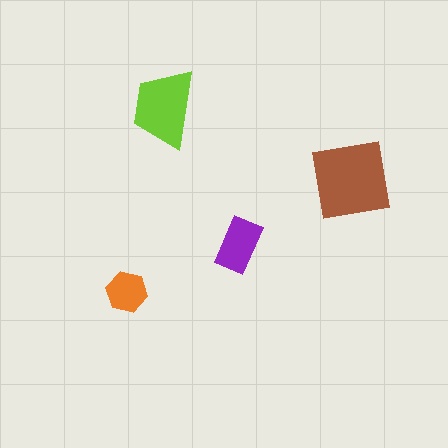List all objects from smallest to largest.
The orange hexagon, the purple rectangle, the lime trapezoid, the brown square.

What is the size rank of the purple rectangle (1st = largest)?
3rd.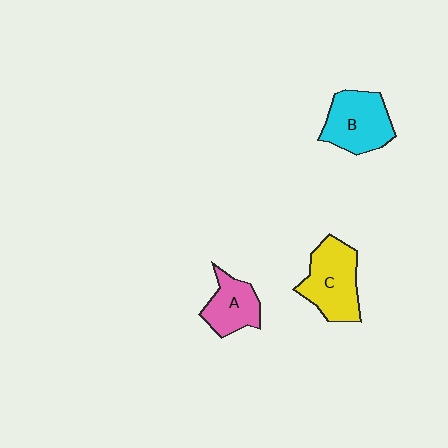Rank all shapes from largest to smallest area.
From largest to smallest: C (yellow), B (cyan), A (pink).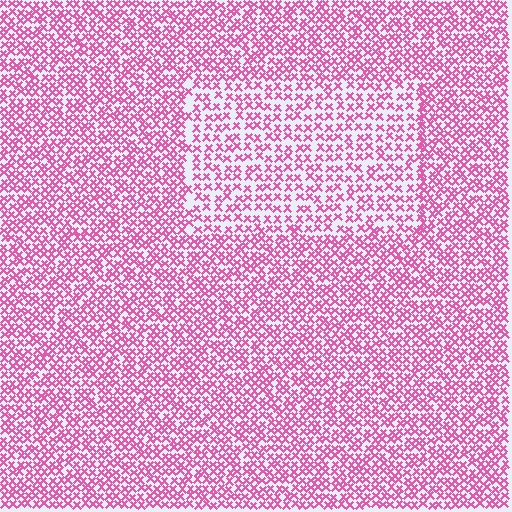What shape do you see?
I see a rectangle.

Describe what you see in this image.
The image contains small pink elements arranged at two different densities. A rectangle-shaped region is visible where the elements are less densely packed than the surrounding area.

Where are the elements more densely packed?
The elements are more densely packed outside the rectangle boundary.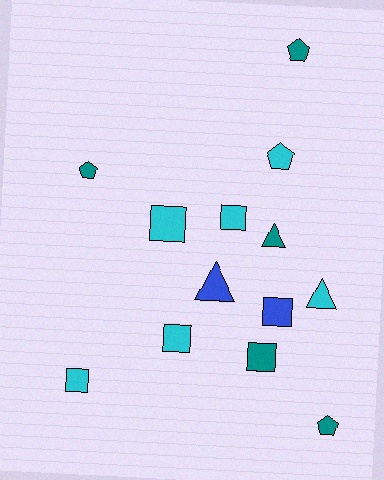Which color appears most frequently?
Cyan, with 6 objects.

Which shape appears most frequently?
Square, with 6 objects.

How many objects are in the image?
There are 13 objects.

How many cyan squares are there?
There are 4 cyan squares.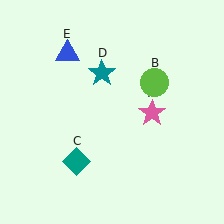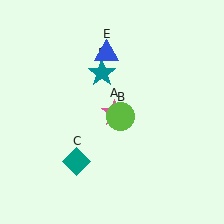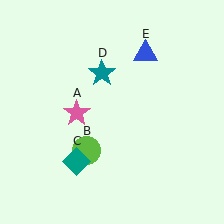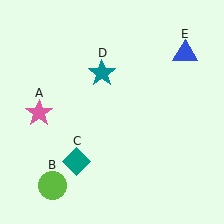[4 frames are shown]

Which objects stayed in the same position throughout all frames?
Teal diamond (object C) and teal star (object D) remained stationary.